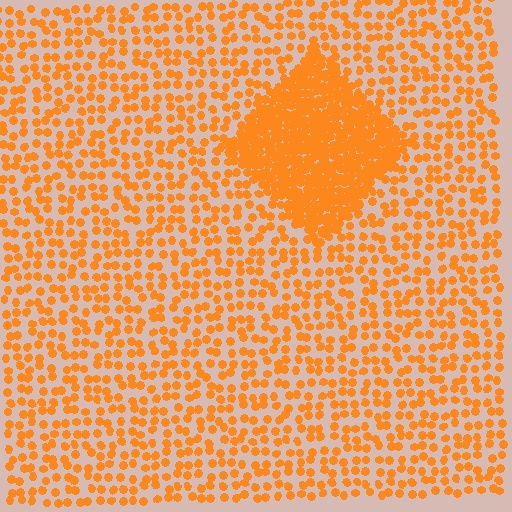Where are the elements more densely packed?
The elements are more densely packed inside the diamond boundary.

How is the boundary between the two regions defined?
The boundary is defined by a change in element density (approximately 2.9x ratio). All elements are the same color, size, and shape.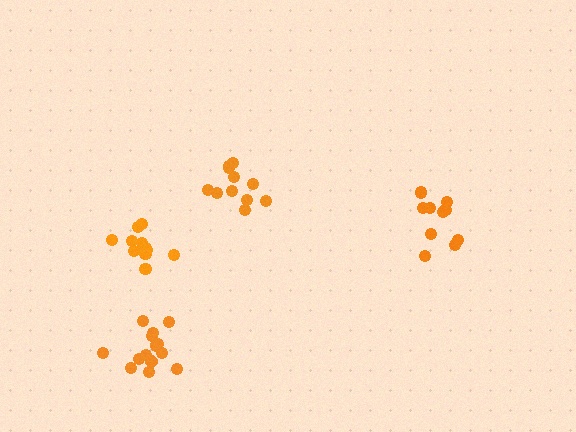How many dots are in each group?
Group 1: 11 dots, Group 2: 14 dots, Group 3: 14 dots, Group 4: 10 dots (49 total).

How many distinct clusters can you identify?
There are 4 distinct clusters.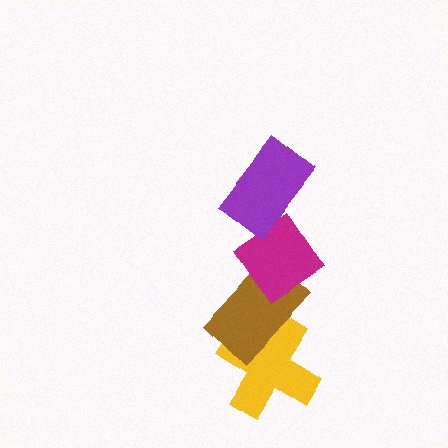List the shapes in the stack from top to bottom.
From top to bottom: the purple rectangle, the magenta diamond, the brown rectangle, the yellow cross.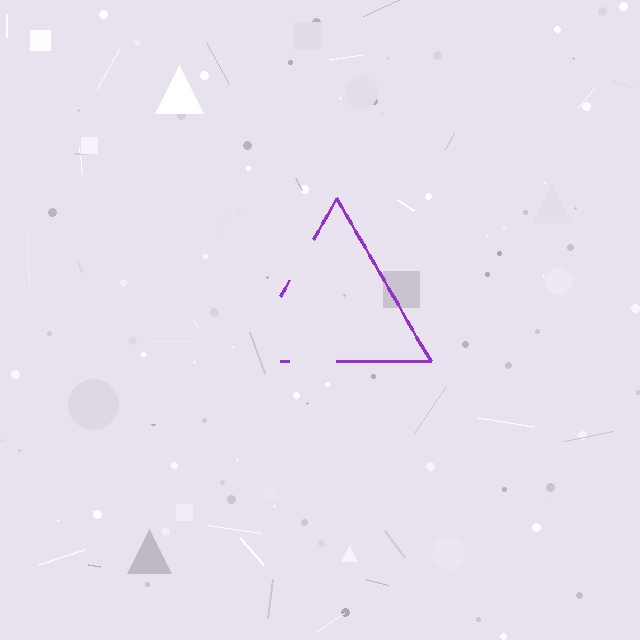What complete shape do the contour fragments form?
The contour fragments form a triangle.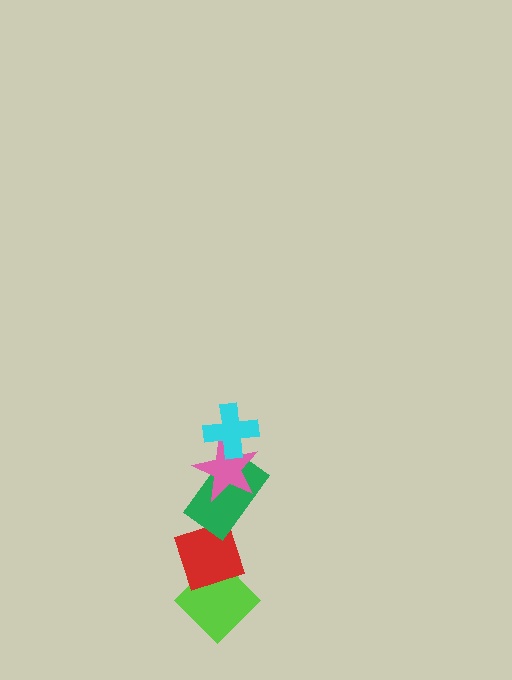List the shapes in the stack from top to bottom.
From top to bottom: the cyan cross, the pink star, the green rectangle, the red diamond, the lime diamond.